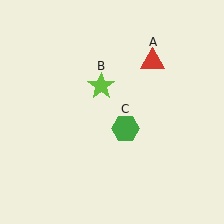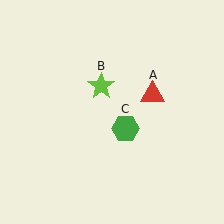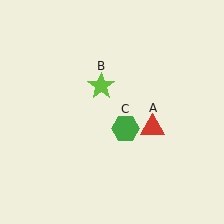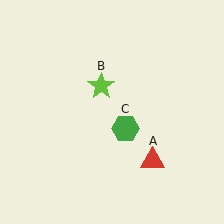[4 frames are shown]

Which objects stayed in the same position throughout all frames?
Lime star (object B) and green hexagon (object C) remained stationary.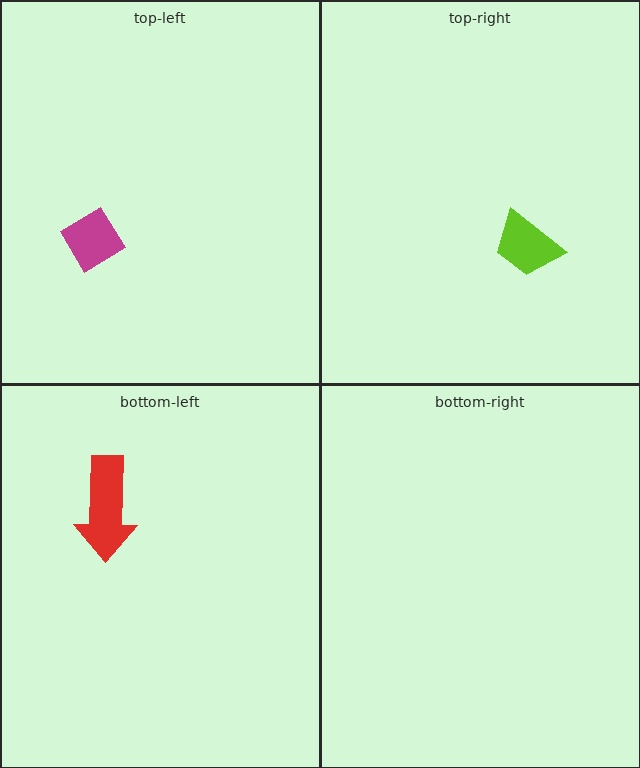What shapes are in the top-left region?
The magenta diamond.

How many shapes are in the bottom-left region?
1.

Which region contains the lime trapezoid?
The top-right region.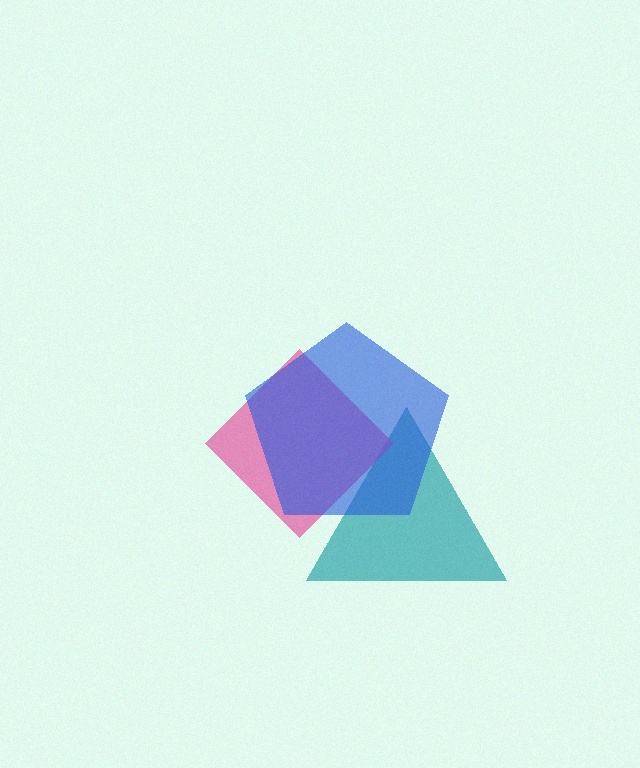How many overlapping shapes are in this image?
There are 3 overlapping shapes in the image.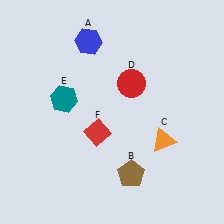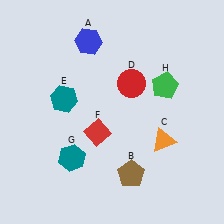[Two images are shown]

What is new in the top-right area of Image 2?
A green pentagon (H) was added in the top-right area of Image 2.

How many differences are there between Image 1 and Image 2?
There are 2 differences between the two images.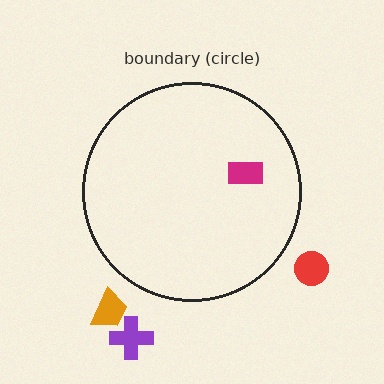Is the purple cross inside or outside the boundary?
Outside.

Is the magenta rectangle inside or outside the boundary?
Inside.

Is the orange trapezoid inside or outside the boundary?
Outside.